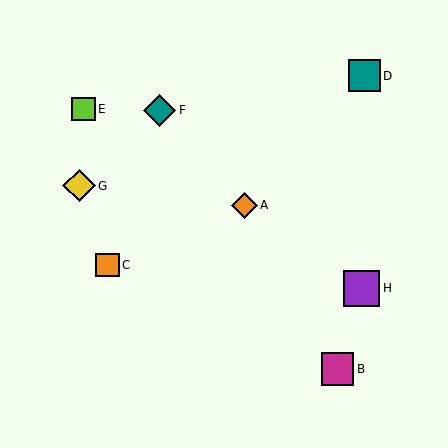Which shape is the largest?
The purple square (labeled H) is the largest.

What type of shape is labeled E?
Shape E is a lime square.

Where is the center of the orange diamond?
The center of the orange diamond is at (244, 205).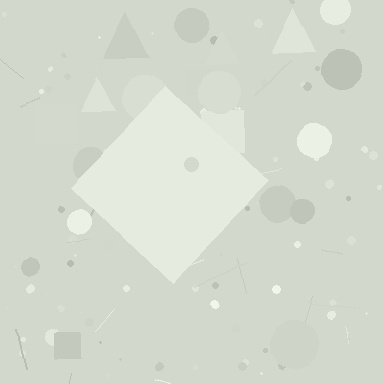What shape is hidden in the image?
A diamond is hidden in the image.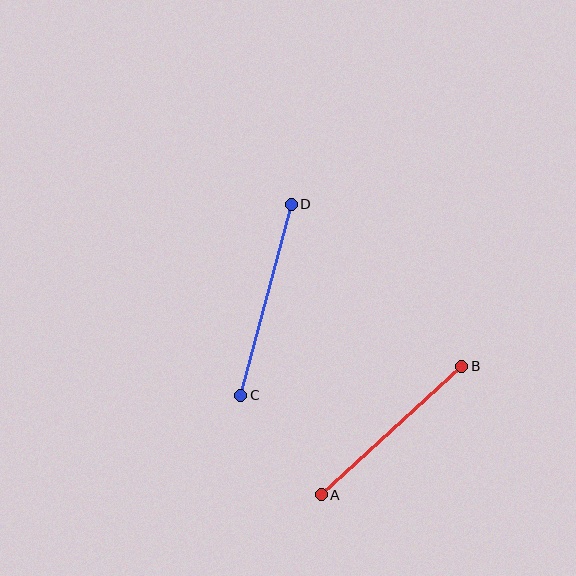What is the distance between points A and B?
The distance is approximately 191 pixels.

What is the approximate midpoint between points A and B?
The midpoint is at approximately (391, 431) pixels.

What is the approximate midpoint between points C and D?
The midpoint is at approximately (266, 300) pixels.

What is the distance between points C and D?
The distance is approximately 198 pixels.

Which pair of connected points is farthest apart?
Points C and D are farthest apart.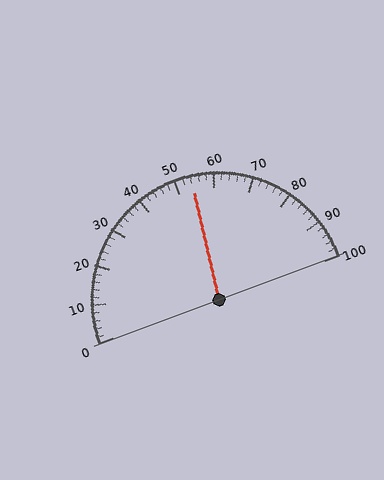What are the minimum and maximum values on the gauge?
The gauge ranges from 0 to 100.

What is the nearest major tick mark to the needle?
The nearest major tick mark is 50.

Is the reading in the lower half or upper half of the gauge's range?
The reading is in the upper half of the range (0 to 100).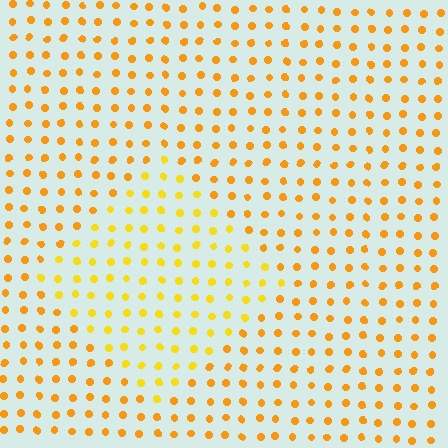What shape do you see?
I see a diamond.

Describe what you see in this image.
The image is filled with small orange elements in a uniform arrangement. A diamond-shaped region is visible where the elements are tinted to a slightly different hue, forming a subtle color boundary.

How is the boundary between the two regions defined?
The boundary is defined purely by a slight shift in hue (about 18 degrees). Spacing, size, and orientation are identical on both sides.